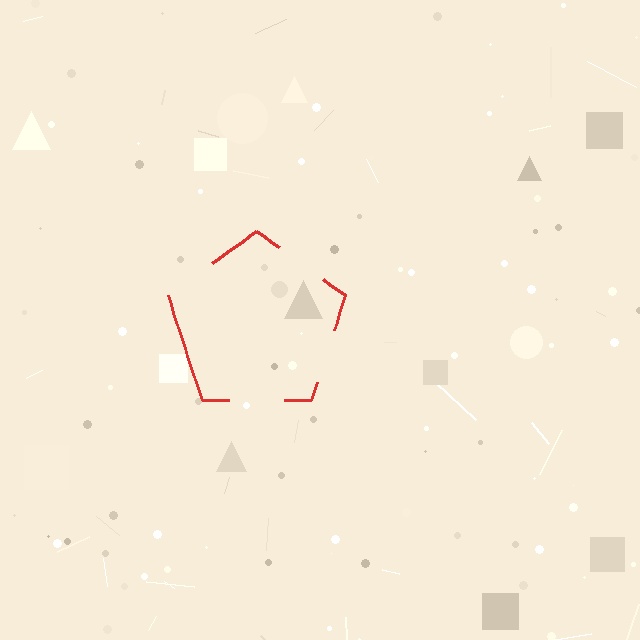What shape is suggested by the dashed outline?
The dashed outline suggests a pentagon.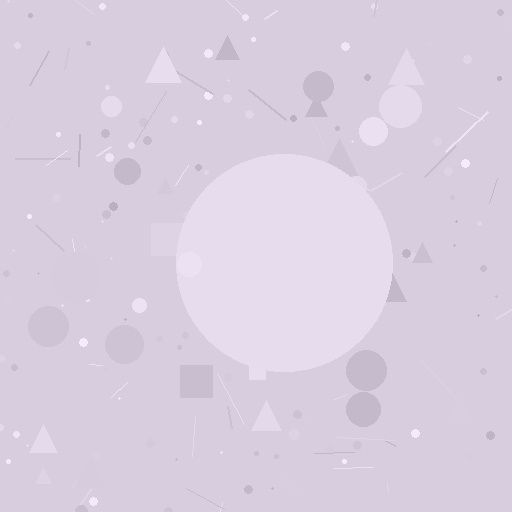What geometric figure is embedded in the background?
A circle is embedded in the background.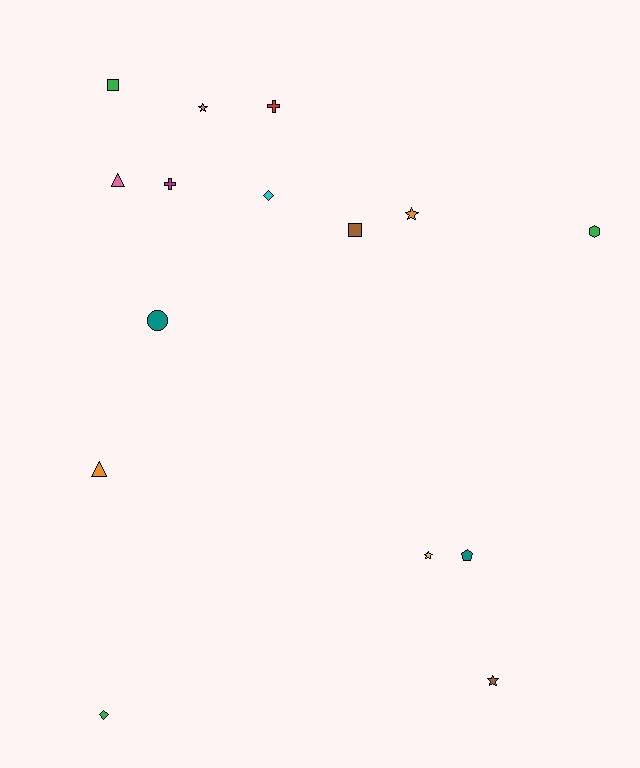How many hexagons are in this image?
There is 1 hexagon.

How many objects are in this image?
There are 15 objects.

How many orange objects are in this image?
There are 2 orange objects.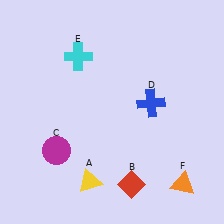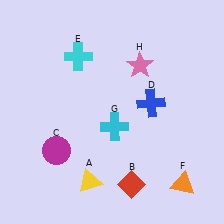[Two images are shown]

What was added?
A cyan cross (G), a pink star (H) were added in Image 2.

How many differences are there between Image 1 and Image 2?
There are 2 differences between the two images.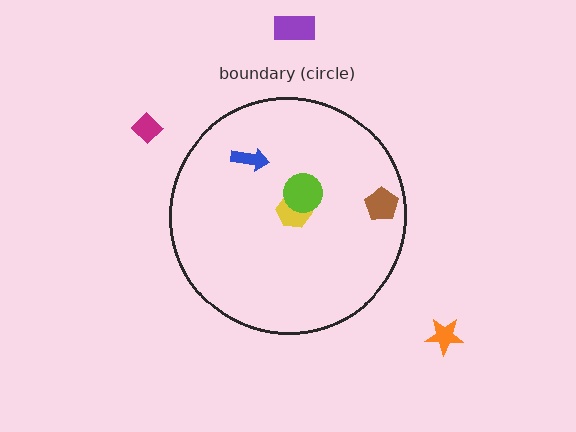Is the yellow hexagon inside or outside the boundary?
Inside.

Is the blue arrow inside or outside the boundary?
Inside.